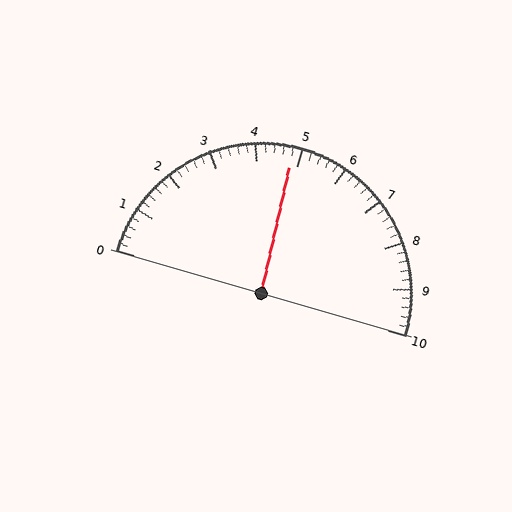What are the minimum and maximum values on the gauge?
The gauge ranges from 0 to 10.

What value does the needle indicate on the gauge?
The needle indicates approximately 4.8.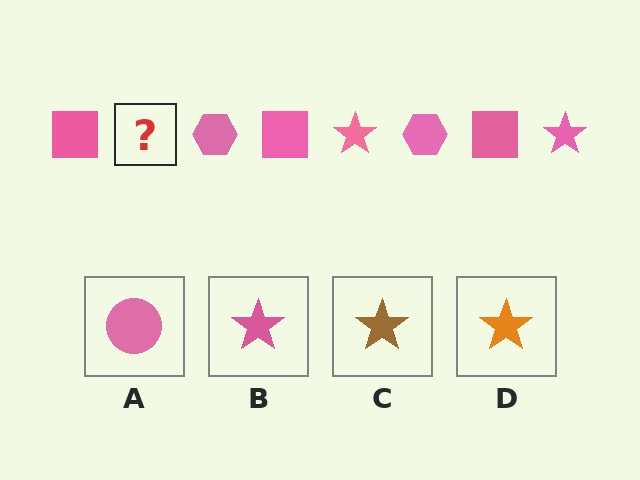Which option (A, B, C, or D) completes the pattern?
B.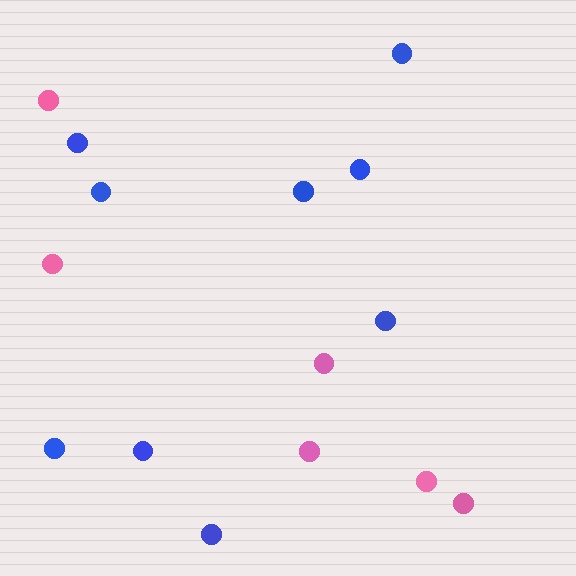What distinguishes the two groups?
There are 2 groups: one group of blue circles (9) and one group of pink circles (6).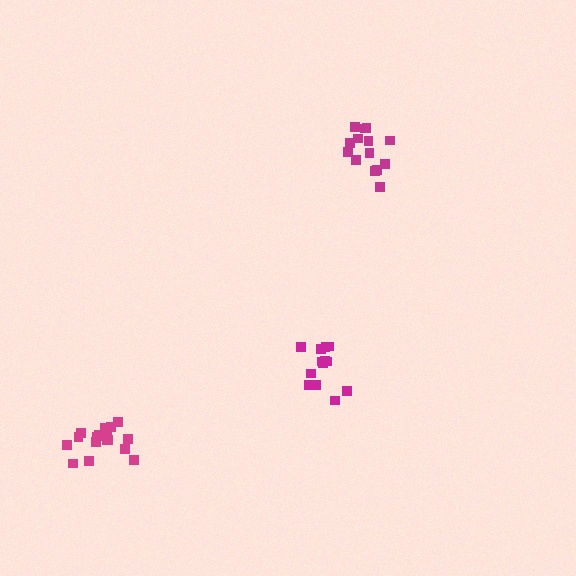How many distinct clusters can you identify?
There are 3 distinct clusters.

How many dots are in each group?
Group 1: 17 dots, Group 2: 13 dots, Group 3: 14 dots (44 total).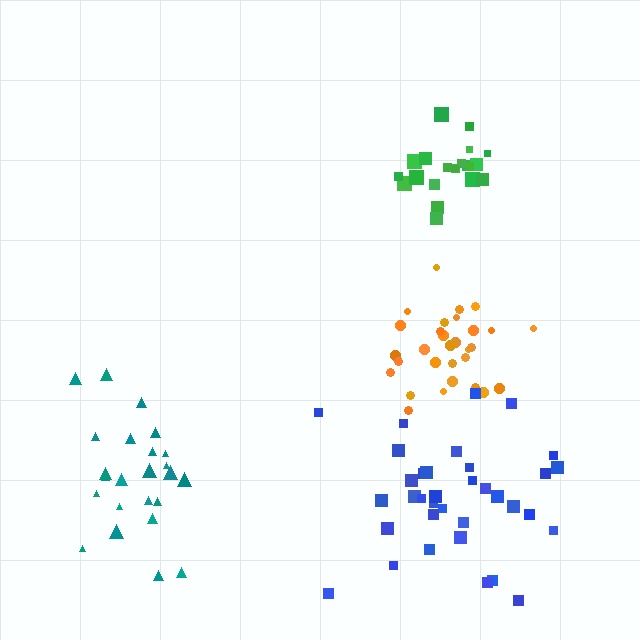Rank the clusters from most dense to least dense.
green, orange, teal, blue.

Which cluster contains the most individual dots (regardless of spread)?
Blue (35).